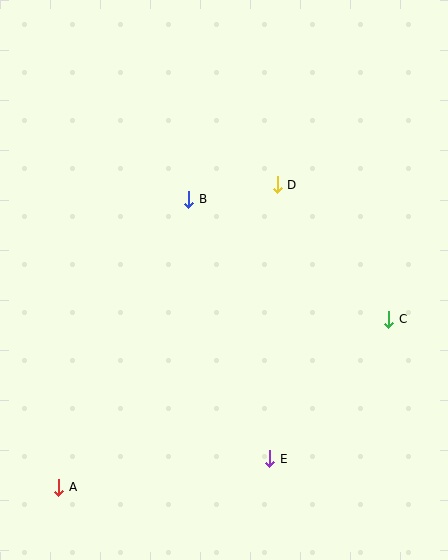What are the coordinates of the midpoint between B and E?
The midpoint between B and E is at (229, 329).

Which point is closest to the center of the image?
Point B at (189, 199) is closest to the center.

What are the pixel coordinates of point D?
Point D is at (277, 185).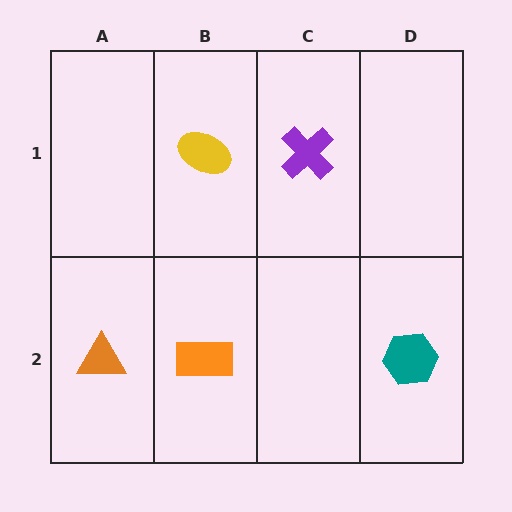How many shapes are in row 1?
2 shapes.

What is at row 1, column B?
A yellow ellipse.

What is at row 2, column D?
A teal hexagon.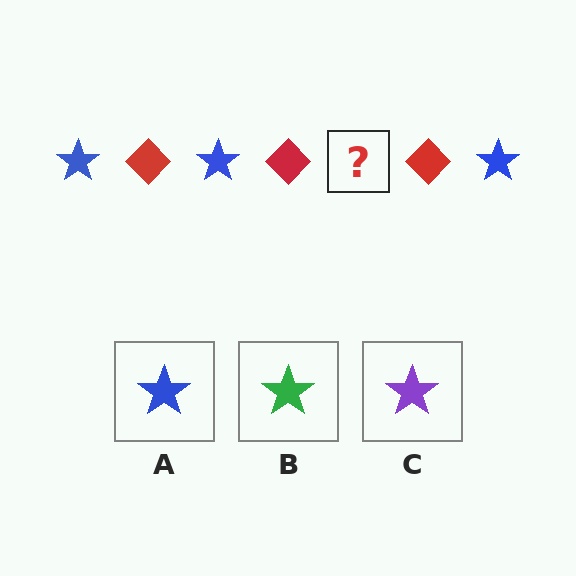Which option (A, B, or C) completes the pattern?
A.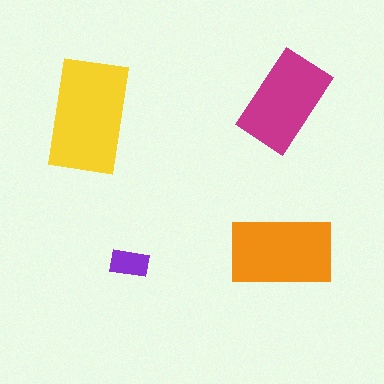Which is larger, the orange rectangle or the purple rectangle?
The orange one.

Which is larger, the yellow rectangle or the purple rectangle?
The yellow one.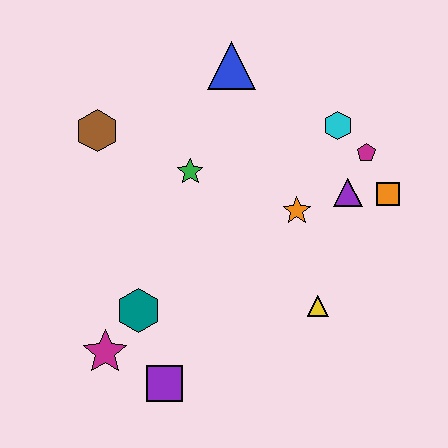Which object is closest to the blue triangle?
The green star is closest to the blue triangle.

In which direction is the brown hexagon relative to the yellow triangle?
The brown hexagon is to the left of the yellow triangle.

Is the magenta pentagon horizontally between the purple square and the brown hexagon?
No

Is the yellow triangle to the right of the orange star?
Yes